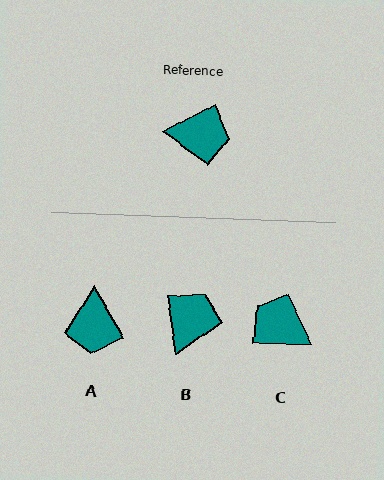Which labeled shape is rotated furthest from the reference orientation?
C, about 153 degrees away.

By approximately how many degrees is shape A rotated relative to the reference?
Approximately 87 degrees clockwise.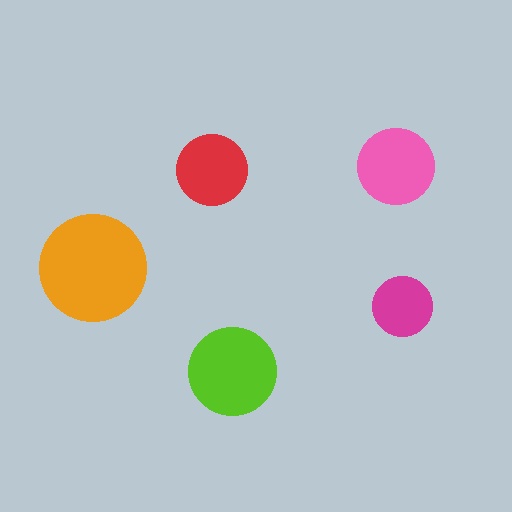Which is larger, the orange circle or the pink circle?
The orange one.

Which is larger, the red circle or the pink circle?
The pink one.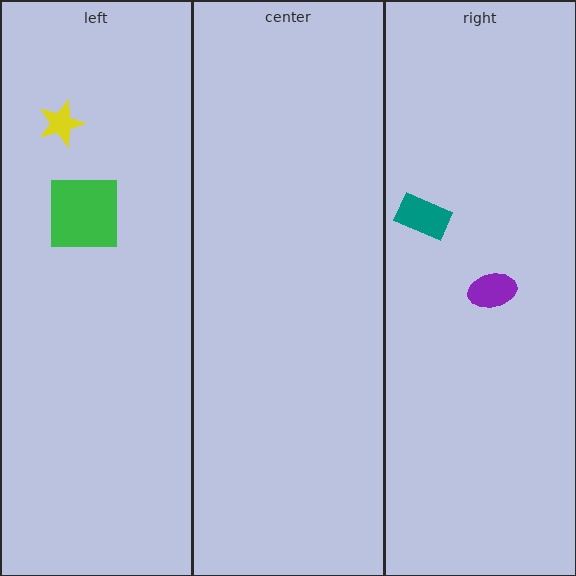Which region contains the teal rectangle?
The right region.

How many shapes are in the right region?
2.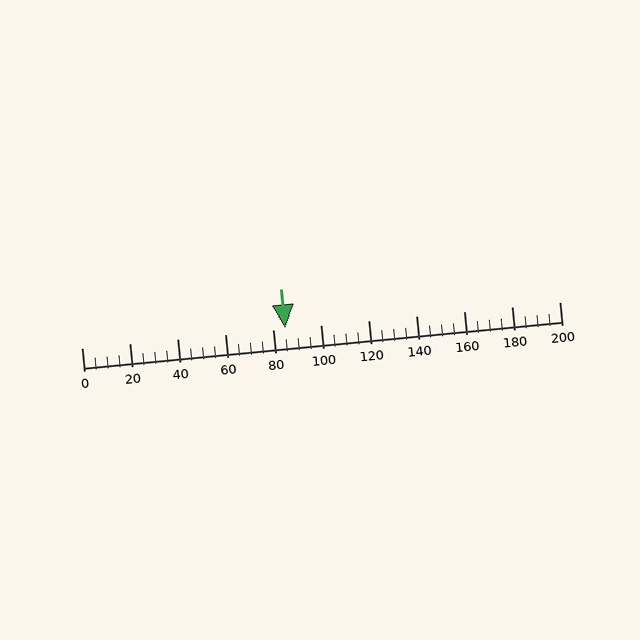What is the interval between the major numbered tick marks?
The major tick marks are spaced 20 units apart.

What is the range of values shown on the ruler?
The ruler shows values from 0 to 200.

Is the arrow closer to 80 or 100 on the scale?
The arrow is closer to 80.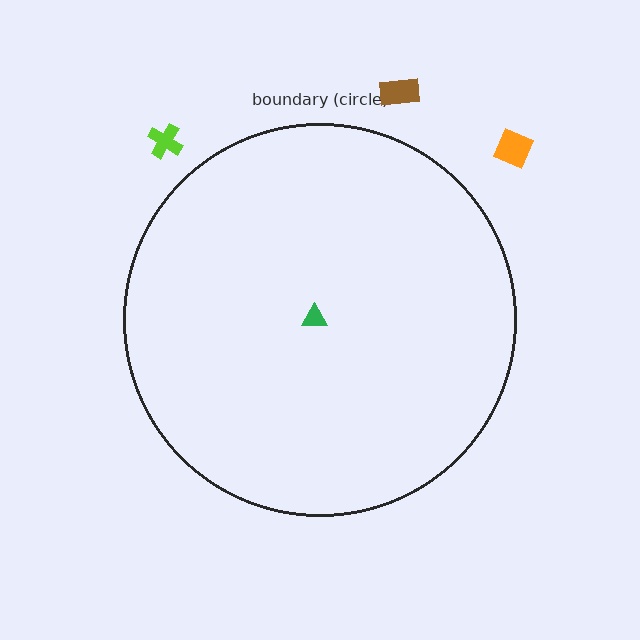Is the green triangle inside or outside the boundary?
Inside.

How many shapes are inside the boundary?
1 inside, 3 outside.